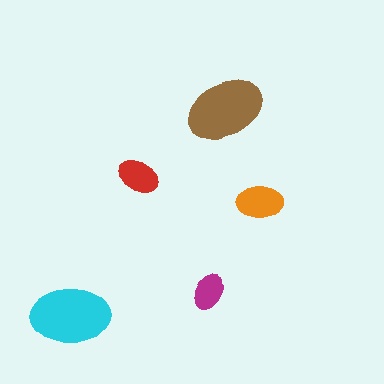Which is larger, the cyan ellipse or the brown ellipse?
The cyan one.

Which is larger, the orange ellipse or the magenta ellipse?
The orange one.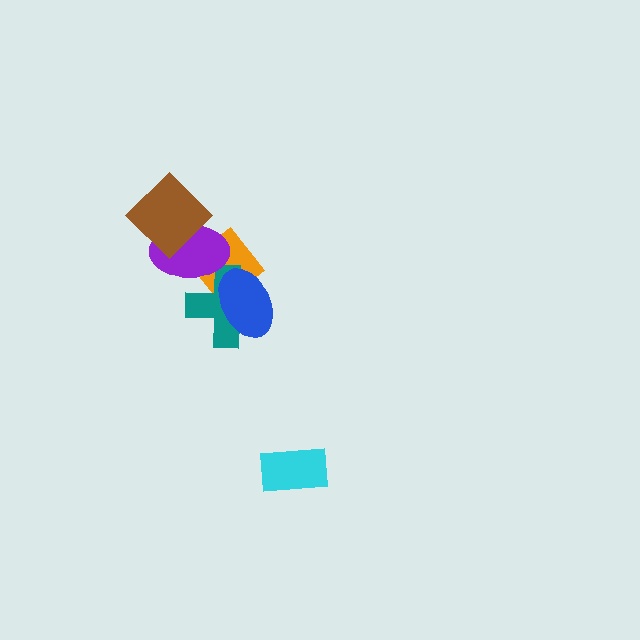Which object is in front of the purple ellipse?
The brown diamond is in front of the purple ellipse.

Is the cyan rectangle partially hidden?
No, no other shape covers it.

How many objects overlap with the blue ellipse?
2 objects overlap with the blue ellipse.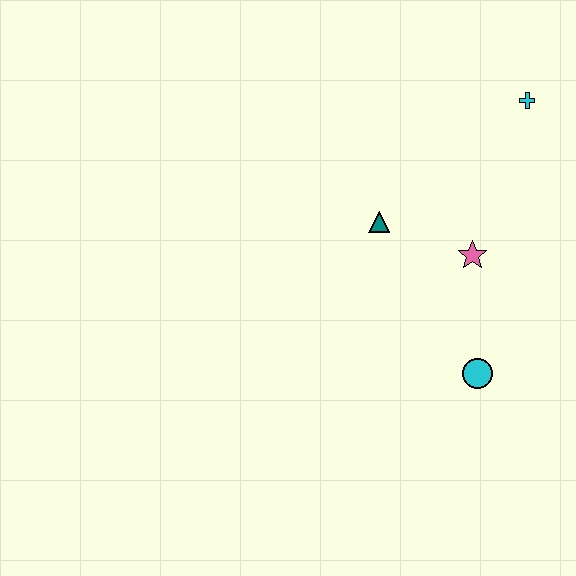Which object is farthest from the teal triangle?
The cyan cross is farthest from the teal triangle.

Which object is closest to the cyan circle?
The pink star is closest to the cyan circle.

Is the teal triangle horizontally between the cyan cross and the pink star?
No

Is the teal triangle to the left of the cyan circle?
Yes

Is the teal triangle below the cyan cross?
Yes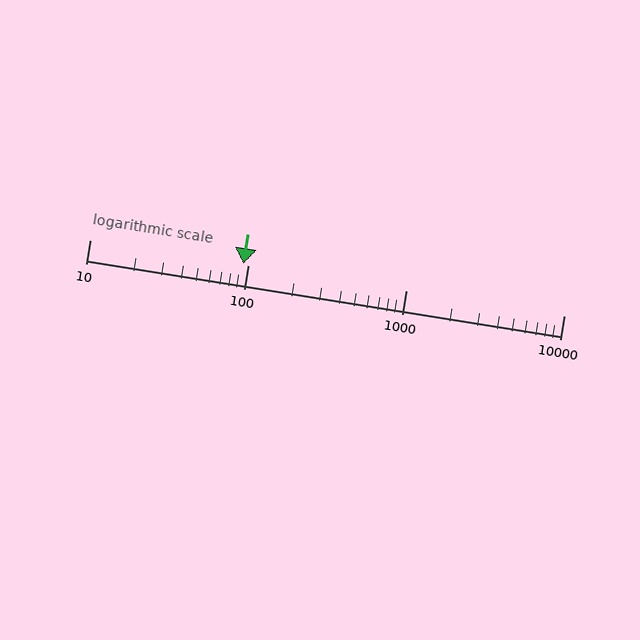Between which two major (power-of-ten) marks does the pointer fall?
The pointer is between 10 and 100.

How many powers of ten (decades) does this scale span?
The scale spans 3 decades, from 10 to 10000.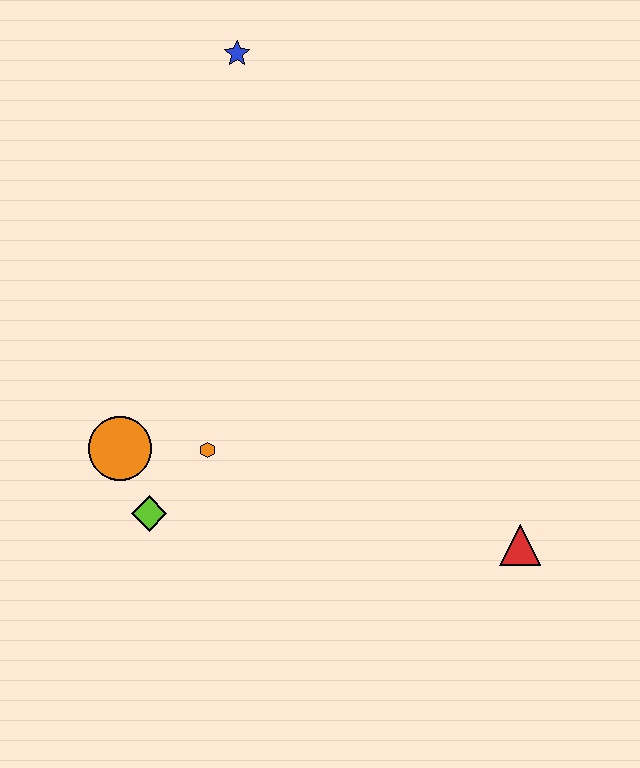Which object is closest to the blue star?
The orange hexagon is closest to the blue star.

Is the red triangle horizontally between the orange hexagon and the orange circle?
No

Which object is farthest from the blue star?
The red triangle is farthest from the blue star.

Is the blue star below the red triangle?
No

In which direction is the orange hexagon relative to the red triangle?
The orange hexagon is to the left of the red triangle.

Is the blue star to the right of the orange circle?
Yes